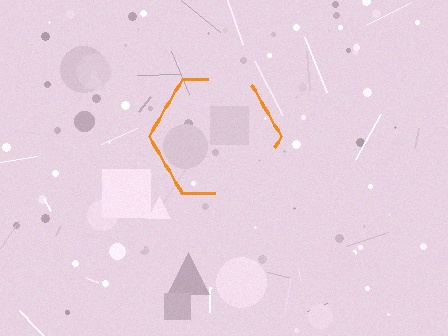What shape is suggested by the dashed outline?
The dashed outline suggests a hexagon.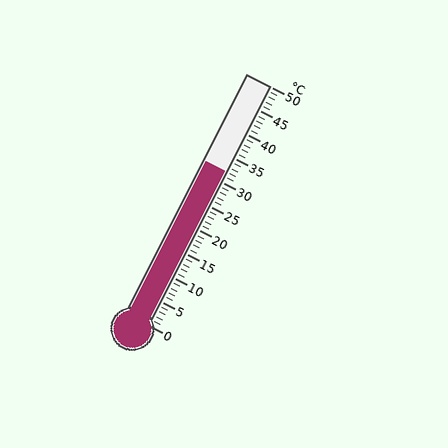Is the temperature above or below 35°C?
The temperature is below 35°C.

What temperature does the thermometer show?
The thermometer shows approximately 32°C.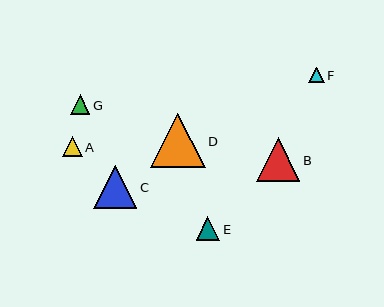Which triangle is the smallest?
Triangle F is the smallest with a size of approximately 16 pixels.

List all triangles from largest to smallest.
From largest to smallest: D, B, C, E, A, G, F.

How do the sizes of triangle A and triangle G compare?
Triangle A and triangle G are approximately the same size.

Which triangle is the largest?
Triangle D is the largest with a size of approximately 54 pixels.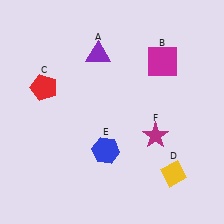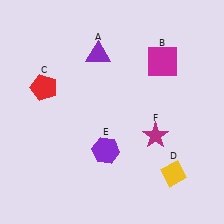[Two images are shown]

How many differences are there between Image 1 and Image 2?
There is 1 difference between the two images.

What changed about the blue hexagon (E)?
In Image 1, E is blue. In Image 2, it changed to purple.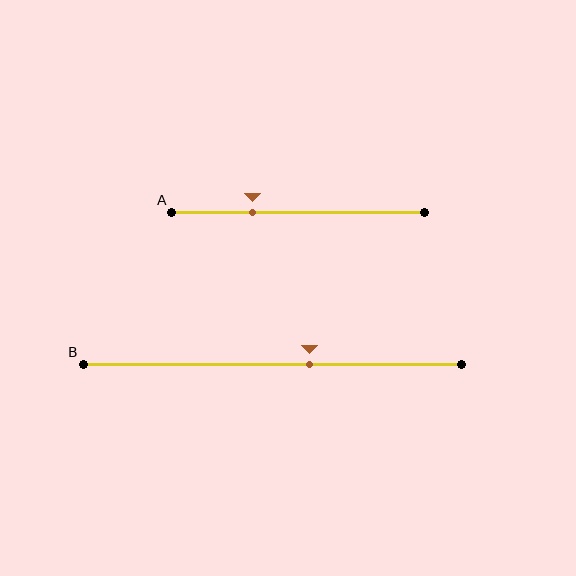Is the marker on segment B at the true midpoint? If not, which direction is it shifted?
No, the marker on segment B is shifted to the right by about 10% of the segment length.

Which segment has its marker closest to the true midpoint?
Segment B has its marker closest to the true midpoint.